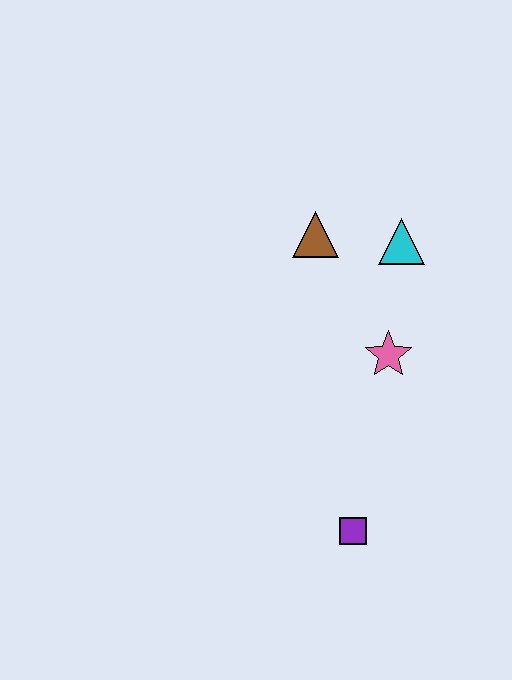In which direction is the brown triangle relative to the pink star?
The brown triangle is above the pink star.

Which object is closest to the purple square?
The pink star is closest to the purple square.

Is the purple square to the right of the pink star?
No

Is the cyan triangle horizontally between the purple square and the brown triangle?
No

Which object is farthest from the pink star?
The purple square is farthest from the pink star.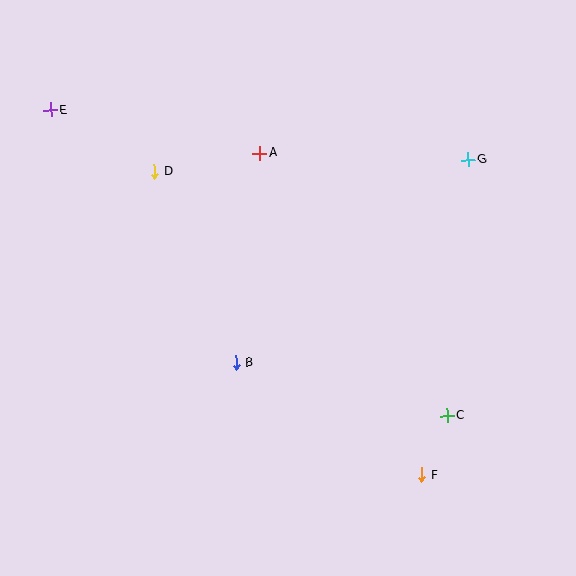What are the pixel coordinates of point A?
Point A is at (260, 153).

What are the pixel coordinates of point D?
Point D is at (154, 172).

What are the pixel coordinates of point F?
Point F is at (422, 475).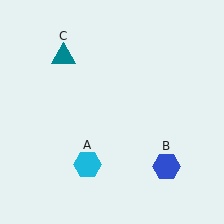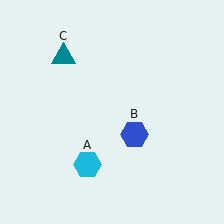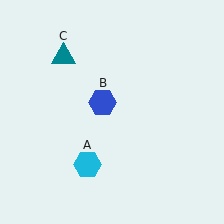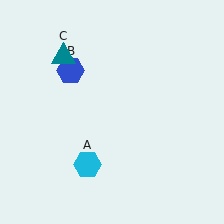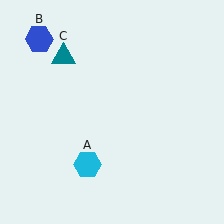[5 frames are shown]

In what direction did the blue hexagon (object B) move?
The blue hexagon (object B) moved up and to the left.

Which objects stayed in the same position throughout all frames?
Cyan hexagon (object A) and teal triangle (object C) remained stationary.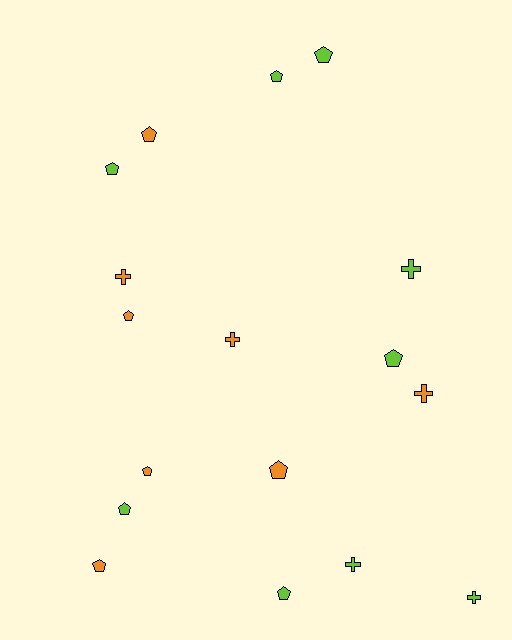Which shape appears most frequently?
Pentagon, with 11 objects.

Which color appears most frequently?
Lime, with 9 objects.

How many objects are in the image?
There are 17 objects.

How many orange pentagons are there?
There are 5 orange pentagons.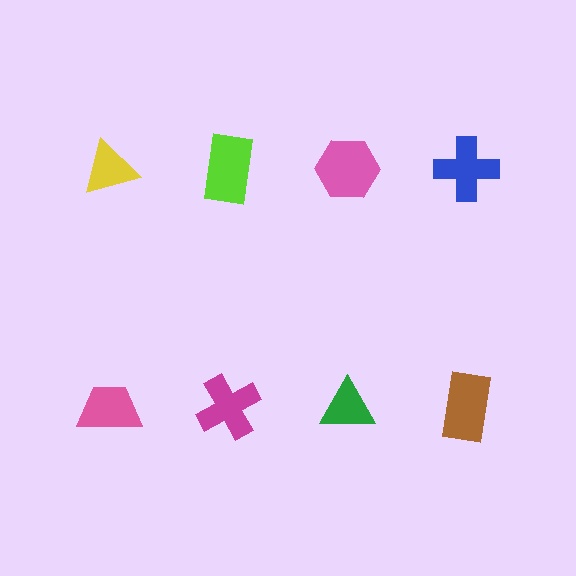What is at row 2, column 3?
A green triangle.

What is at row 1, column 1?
A yellow triangle.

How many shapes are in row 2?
4 shapes.